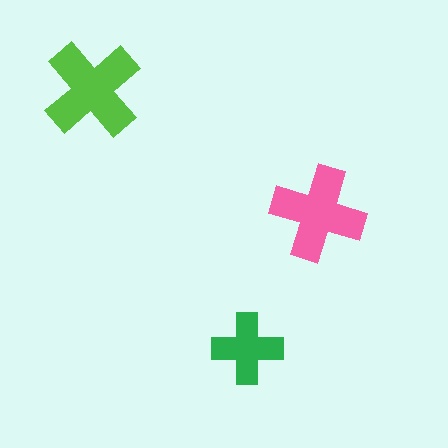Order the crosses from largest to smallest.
the lime one, the pink one, the green one.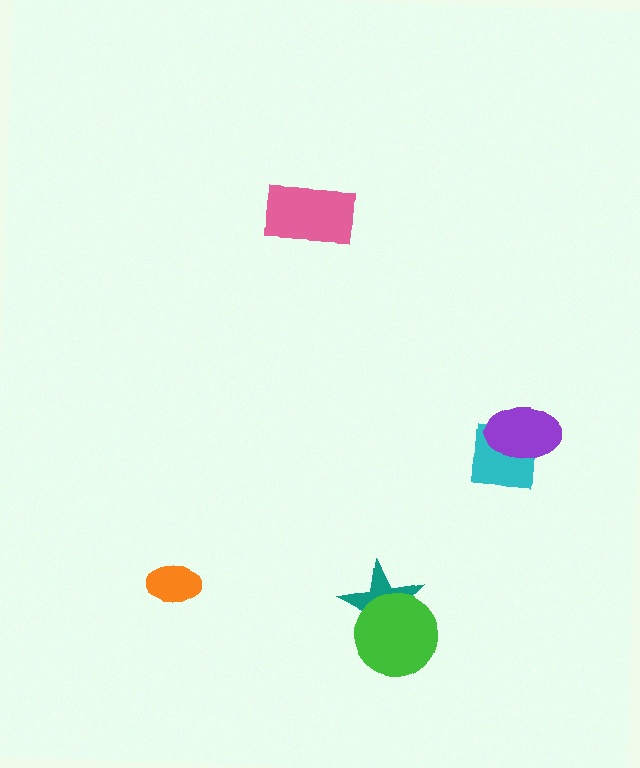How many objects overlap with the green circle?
1 object overlaps with the green circle.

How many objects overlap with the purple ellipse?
1 object overlaps with the purple ellipse.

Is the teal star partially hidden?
Yes, it is partially covered by another shape.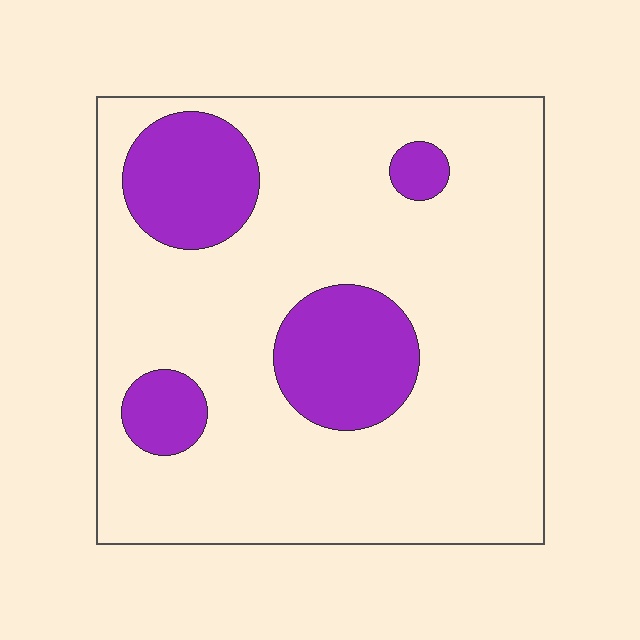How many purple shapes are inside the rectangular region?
4.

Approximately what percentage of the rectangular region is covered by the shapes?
Approximately 20%.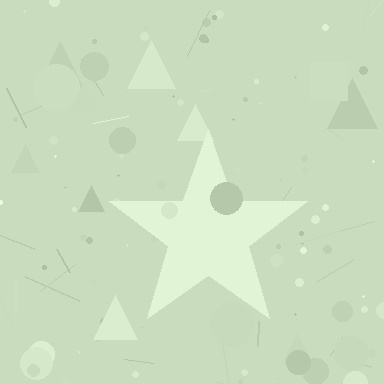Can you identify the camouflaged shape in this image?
The camouflaged shape is a star.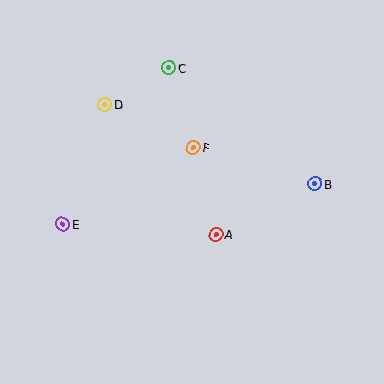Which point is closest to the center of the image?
Point F at (193, 148) is closest to the center.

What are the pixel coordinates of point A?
Point A is at (216, 235).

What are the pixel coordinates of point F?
Point F is at (193, 148).